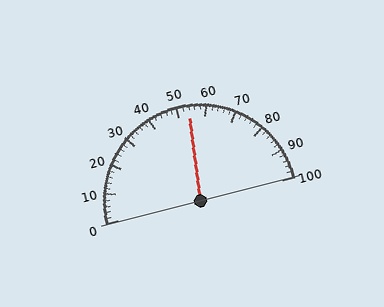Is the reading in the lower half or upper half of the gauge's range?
The reading is in the upper half of the range (0 to 100).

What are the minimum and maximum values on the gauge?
The gauge ranges from 0 to 100.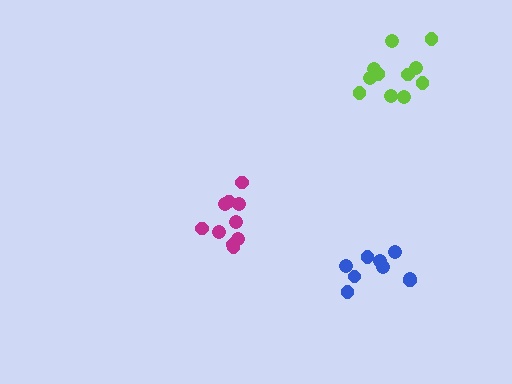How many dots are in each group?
Group 1: 11 dots, Group 2: 9 dots, Group 3: 10 dots (30 total).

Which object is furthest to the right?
The lime cluster is rightmost.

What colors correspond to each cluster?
The clusters are colored: lime, blue, magenta.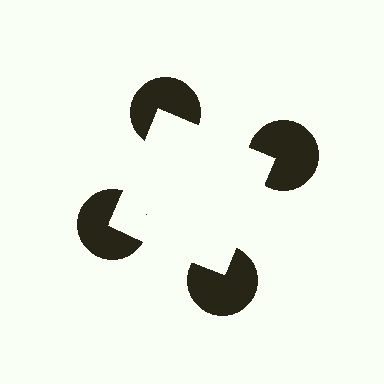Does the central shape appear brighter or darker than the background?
It typically appears slightly brighter than the background, even though no actual brightness change is drawn.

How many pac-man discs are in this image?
There are 4 — one at each vertex of the illusory square.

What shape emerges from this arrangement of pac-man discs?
An illusory square — its edges are inferred from the aligned wedge cuts in the pac-man discs, not physically drawn.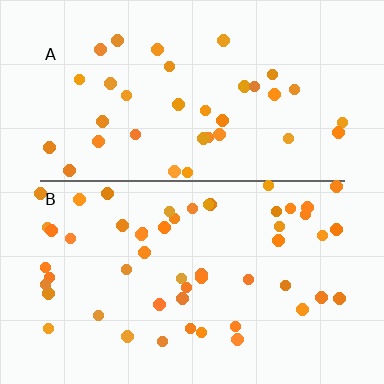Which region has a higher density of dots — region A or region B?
B (the bottom).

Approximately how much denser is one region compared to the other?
Approximately 1.5× — region B over region A.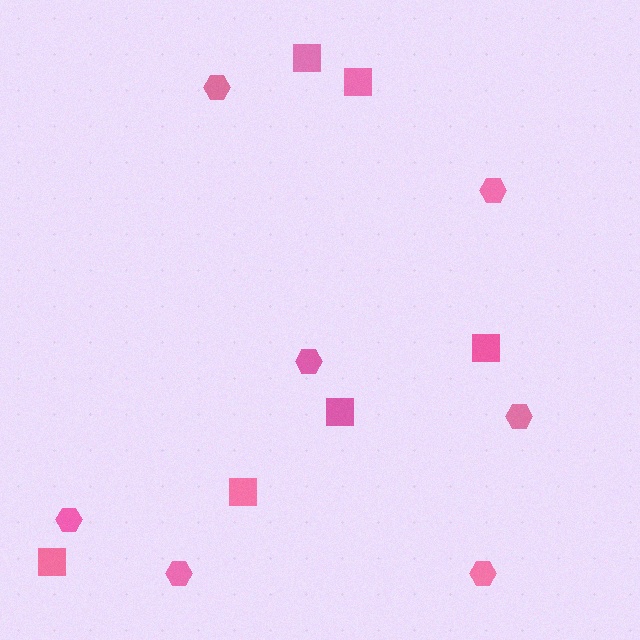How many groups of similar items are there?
There are 2 groups: one group of hexagons (7) and one group of squares (6).